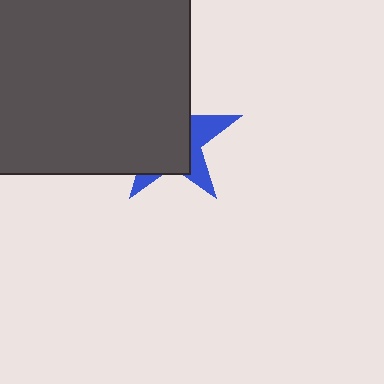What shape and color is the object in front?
The object in front is a dark gray square.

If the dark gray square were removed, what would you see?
You would see the complete blue star.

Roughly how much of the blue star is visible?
A small part of it is visible (roughly 31%).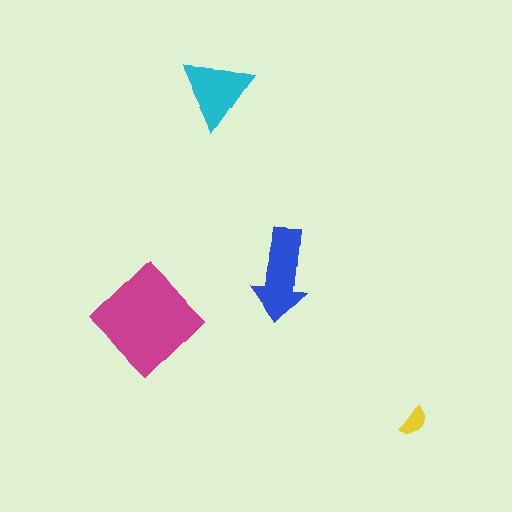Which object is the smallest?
The yellow semicircle.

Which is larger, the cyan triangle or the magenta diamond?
The magenta diamond.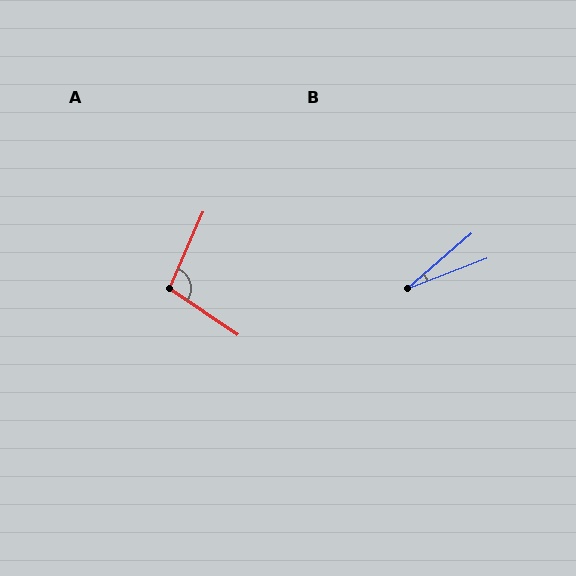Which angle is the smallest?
B, at approximately 20 degrees.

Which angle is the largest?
A, at approximately 100 degrees.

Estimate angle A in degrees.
Approximately 100 degrees.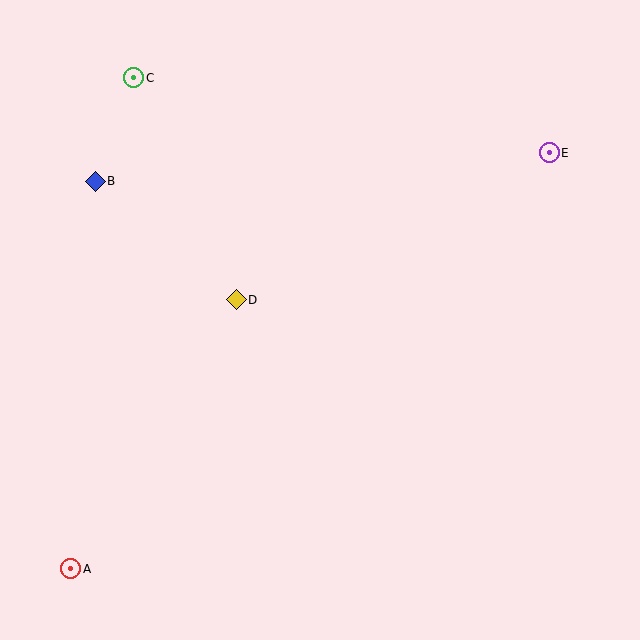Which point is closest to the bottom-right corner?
Point E is closest to the bottom-right corner.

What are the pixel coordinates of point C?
Point C is at (134, 78).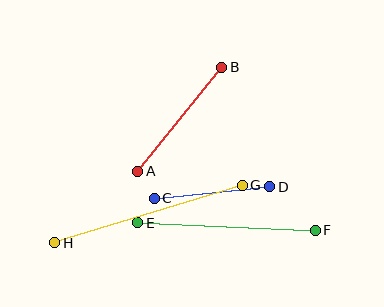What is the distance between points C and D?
The distance is approximately 116 pixels.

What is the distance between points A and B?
The distance is approximately 134 pixels.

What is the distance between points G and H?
The distance is approximately 196 pixels.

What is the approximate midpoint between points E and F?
The midpoint is at approximately (227, 227) pixels.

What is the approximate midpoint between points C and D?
The midpoint is at approximately (212, 192) pixels.